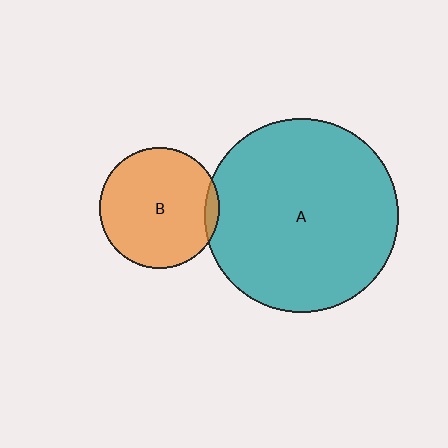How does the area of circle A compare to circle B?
Approximately 2.6 times.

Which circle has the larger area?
Circle A (teal).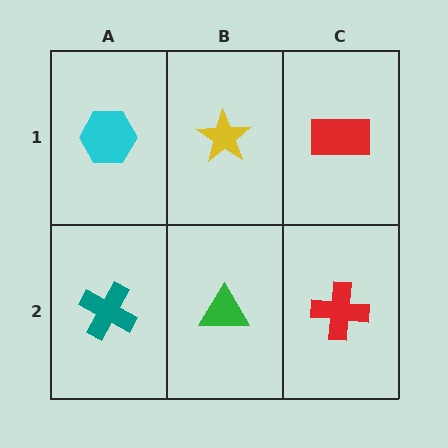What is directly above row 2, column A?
A cyan hexagon.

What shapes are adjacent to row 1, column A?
A teal cross (row 2, column A), a yellow star (row 1, column B).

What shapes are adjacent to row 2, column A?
A cyan hexagon (row 1, column A), a green triangle (row 2, column B).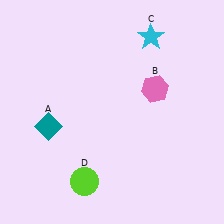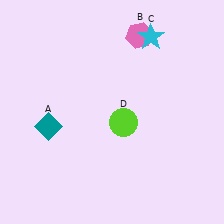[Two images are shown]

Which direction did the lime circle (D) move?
The lime circle (D) moved up.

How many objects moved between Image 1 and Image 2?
2 objects moved between the two images.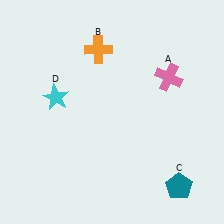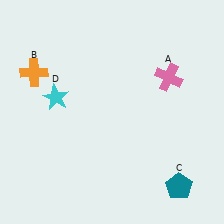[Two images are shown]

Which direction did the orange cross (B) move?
The orange cross (B) moved left.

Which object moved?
The orange cross (B) moved left.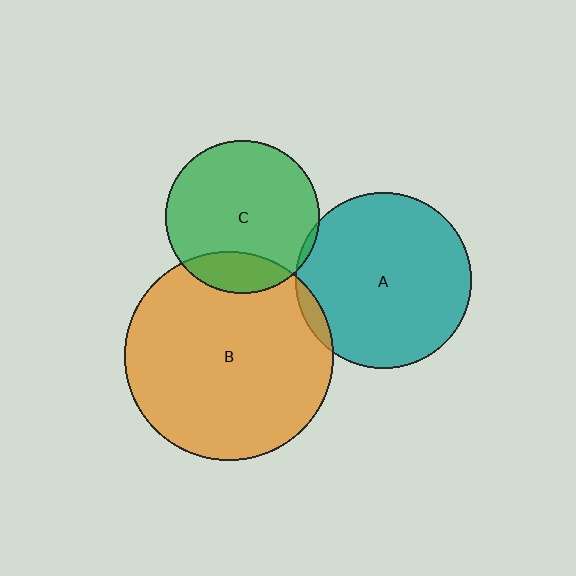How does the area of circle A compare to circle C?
Approximately 1.3 times.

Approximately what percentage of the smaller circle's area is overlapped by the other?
Approximately 5%.